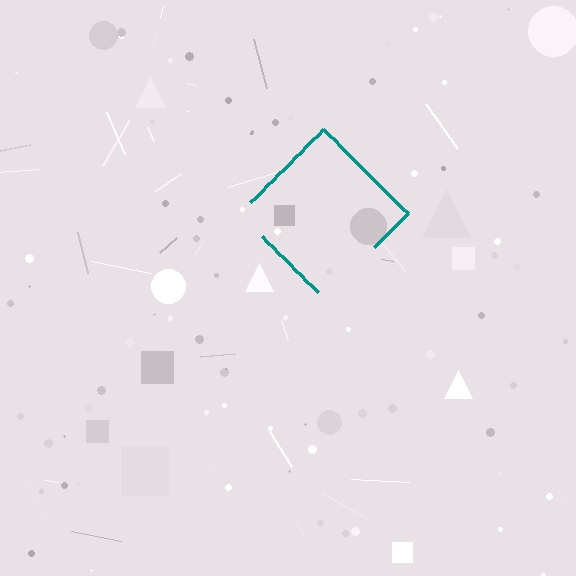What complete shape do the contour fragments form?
The contour fragments form a diamond.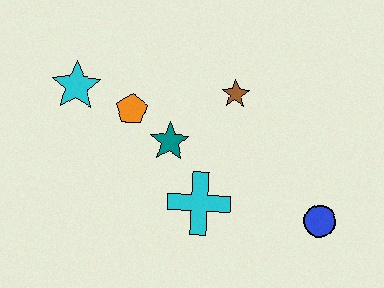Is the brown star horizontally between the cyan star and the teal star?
No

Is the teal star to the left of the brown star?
Yes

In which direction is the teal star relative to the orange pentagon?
The teal star is to the right of the orange pentagon.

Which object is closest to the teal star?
The orange pentagon is closest to the teal star.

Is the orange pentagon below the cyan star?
Yes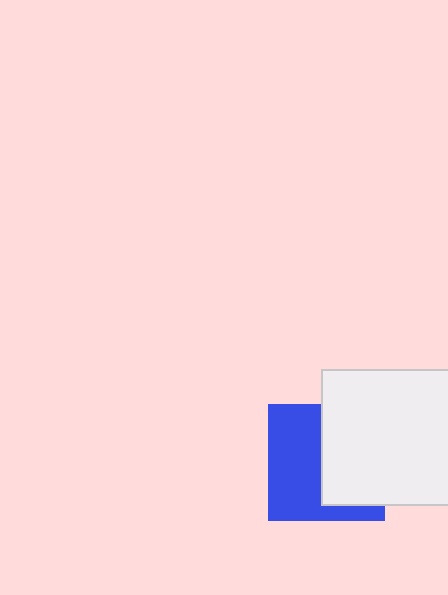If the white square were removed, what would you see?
You would see the complete blue square.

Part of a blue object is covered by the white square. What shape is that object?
It is a square.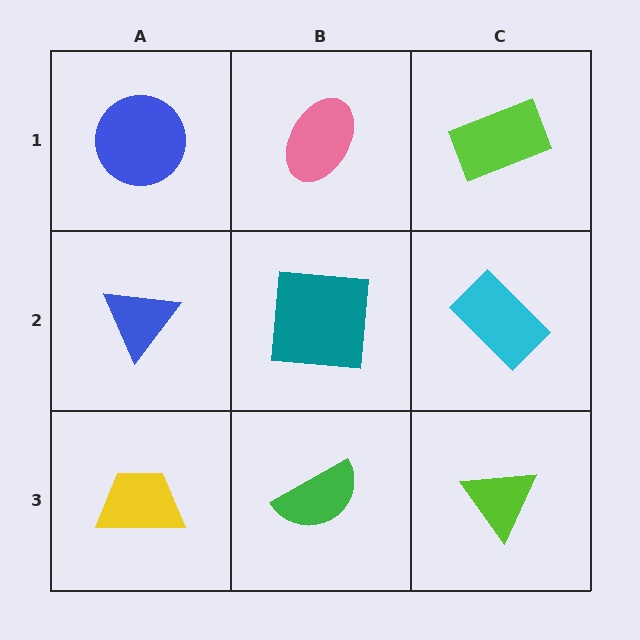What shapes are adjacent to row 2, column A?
A blue circle (row 1, column A), a yellow trapezoid (row 3, column A), a teal square (row 2, column B).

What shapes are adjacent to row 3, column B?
A teal square (row 2, column B), a yellow trapezoid (row 3, column A), a lime triangle (row 3, column C).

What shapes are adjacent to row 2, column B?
A pink ellipse (row 1, column B), a green semicircle (row 3, column B), a blue triangle (row 2, column A), a cyan rectangle (row 2, column C).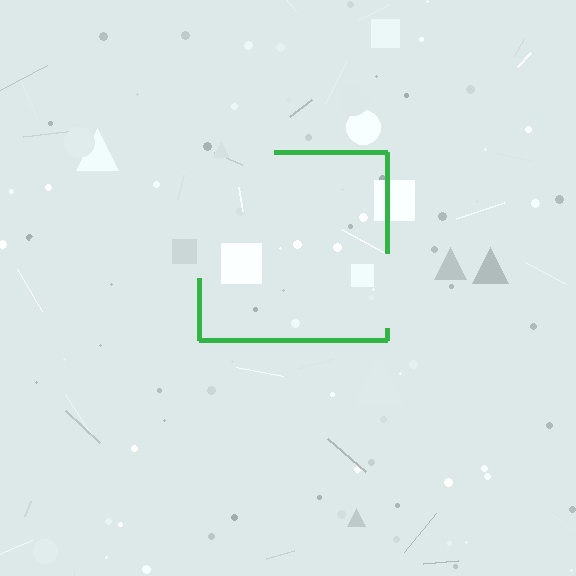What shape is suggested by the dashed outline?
The dashed outline suggests a square.